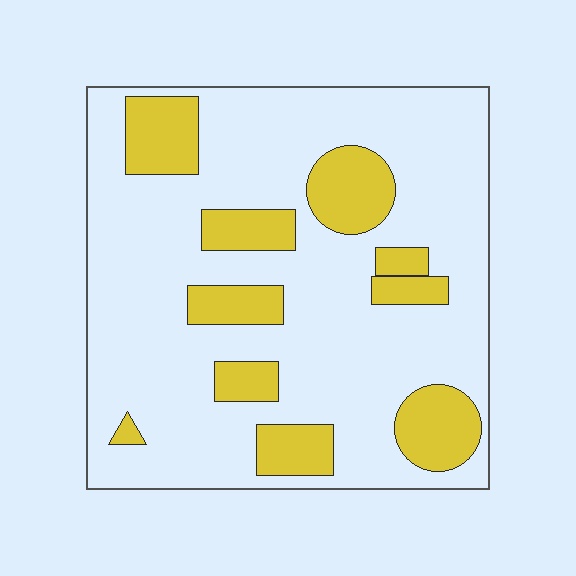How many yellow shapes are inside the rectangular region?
10.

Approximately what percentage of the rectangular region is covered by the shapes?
Approximately 25%.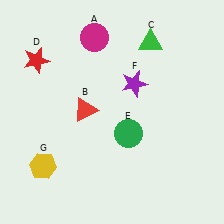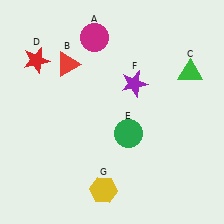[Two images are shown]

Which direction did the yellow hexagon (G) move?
The yellow hexagon (G) moved right.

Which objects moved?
The objects that moved are: the red triangle (B), the green triangle (C), the yellow hexagon (G).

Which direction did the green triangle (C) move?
The green triangle (C) moved right.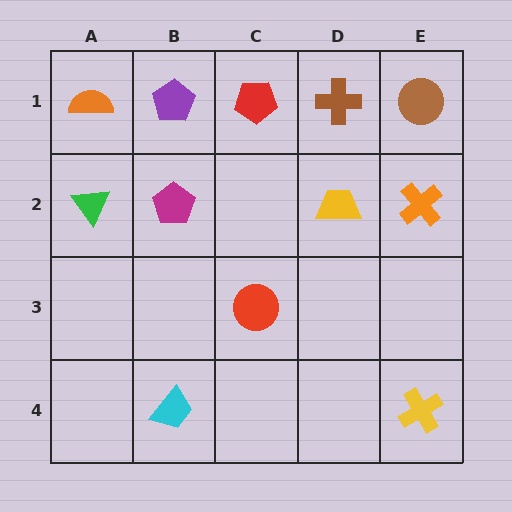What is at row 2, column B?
A magenta pentagon.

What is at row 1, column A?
An orange semicircle.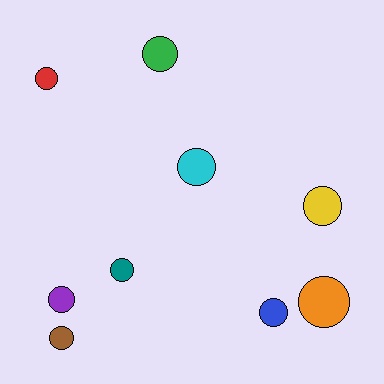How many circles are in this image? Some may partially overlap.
There are 9 circles.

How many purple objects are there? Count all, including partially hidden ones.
There is 1 purple object.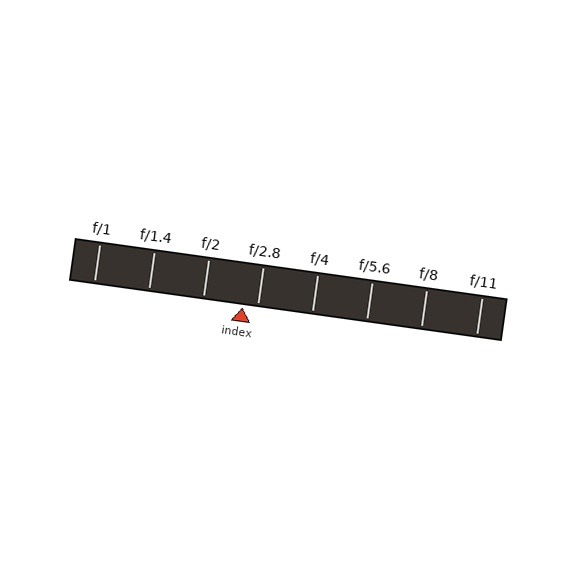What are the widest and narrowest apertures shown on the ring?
The widest aperture shown is f/1 and the narrowest is f/11.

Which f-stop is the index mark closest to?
The index mark is closest to f/2.8.